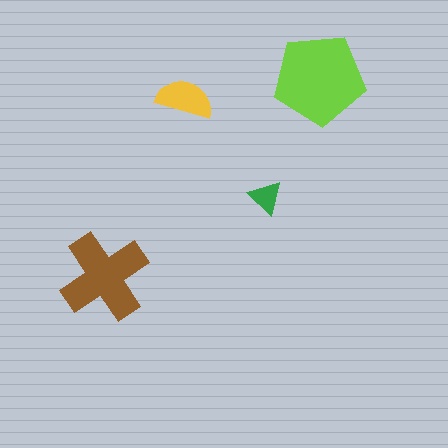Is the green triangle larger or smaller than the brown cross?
Smaller.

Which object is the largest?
The lime pentagon.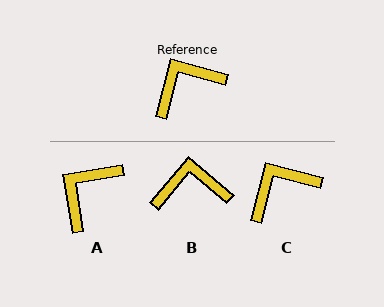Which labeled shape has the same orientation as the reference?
C.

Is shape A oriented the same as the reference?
No, it is off by about 24 degrees.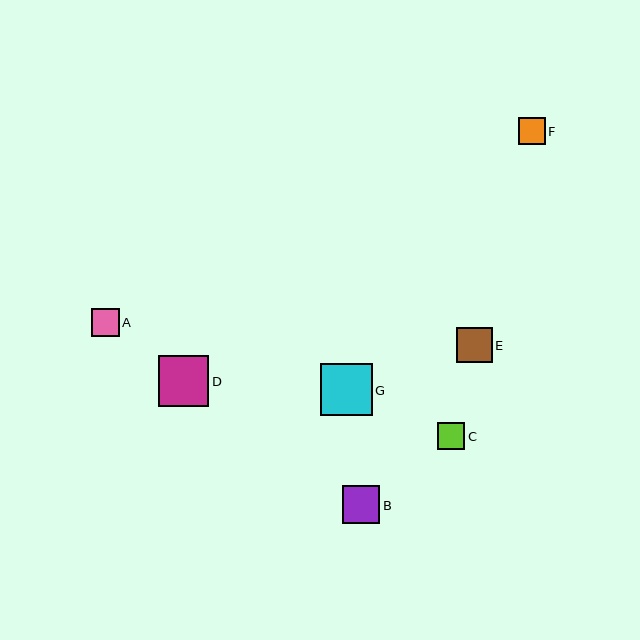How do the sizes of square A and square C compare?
Square A and square C are approximately the same size.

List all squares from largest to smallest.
From largest to smallest: G, D, B, E, A, F, C.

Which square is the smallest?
Square C is the smallest with a size of approximately 27 pixels.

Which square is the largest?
Square G is the largest with a size of approximately 52 pixels.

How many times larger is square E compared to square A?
Square E is approximately 1.3 times the size of square A.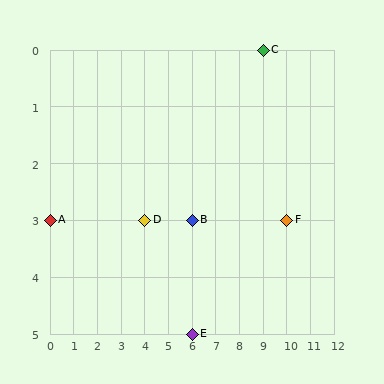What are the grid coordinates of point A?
Point A is at grid coordinates (0, 3).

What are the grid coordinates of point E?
Point E is at grid coordinates (6, 5).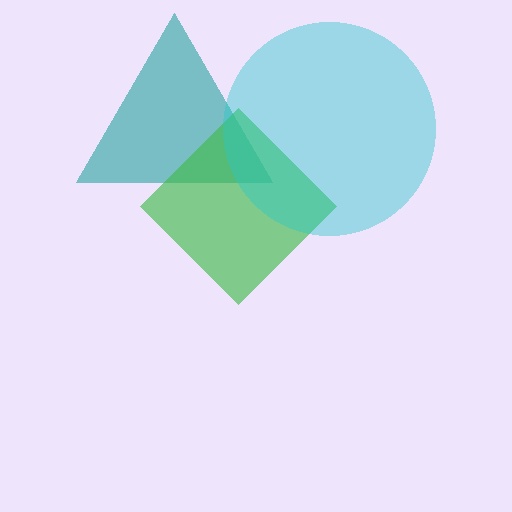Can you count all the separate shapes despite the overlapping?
Yes, there are 3 separate shapes.